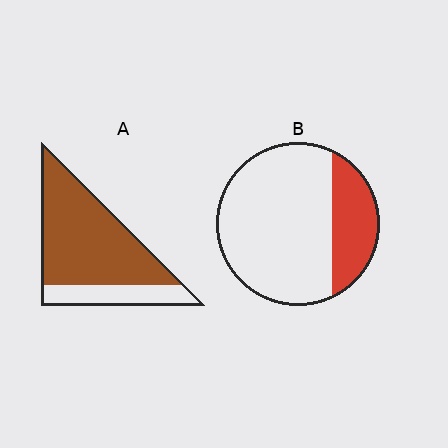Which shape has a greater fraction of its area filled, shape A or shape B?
Shape A.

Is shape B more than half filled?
No.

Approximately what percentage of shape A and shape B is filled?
A is approximately 75% and B is approximately 25%.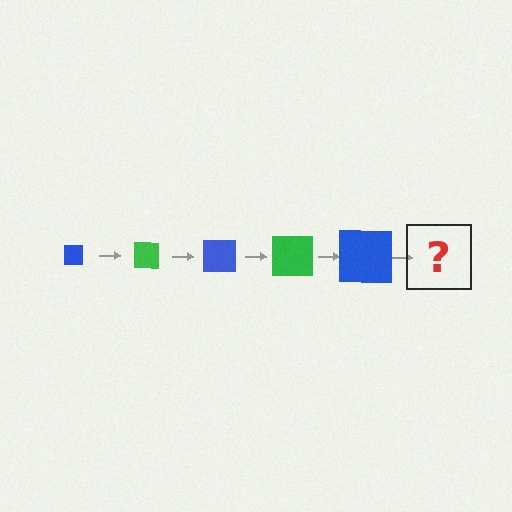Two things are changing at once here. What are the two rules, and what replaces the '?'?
The two rules are that the square grows larger each step and the color cycles through blue and green. The '?' should be a green square, larger than the previous one.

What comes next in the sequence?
The next element should be a green square, larger than the previous one.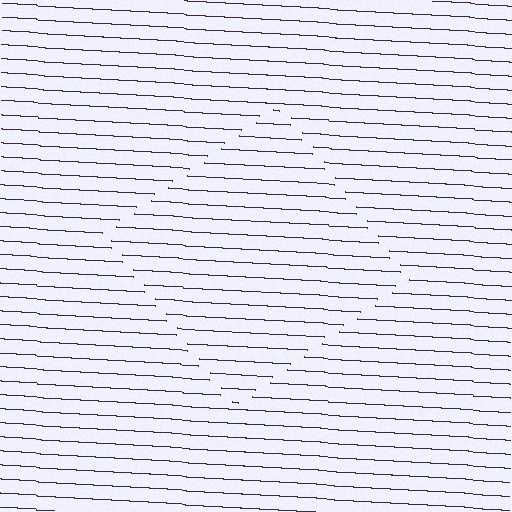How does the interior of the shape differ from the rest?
The interior of the shape contains the same grating, shifted by half a period — the contour is defined by the phase discontinuity where line-ends from the inner and outer gratings abut.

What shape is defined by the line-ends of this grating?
An illusory square. The interior of the shape contains the same grating, shifted by half a period — the contour is defined by the phase discontinuity where line-ends from the inner and outer gratings abut.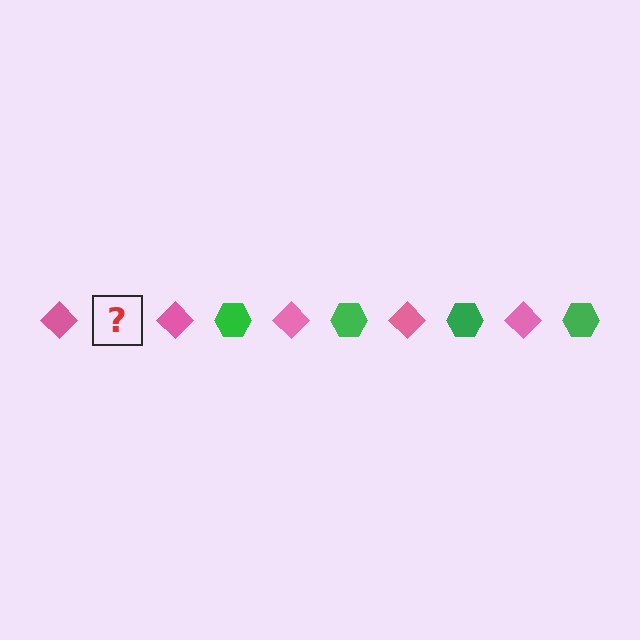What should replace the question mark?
The question mark should be replaced with a green hexagon.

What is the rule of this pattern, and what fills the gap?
The rule is that the pattern alternates between pink diamond and green hexagon. The gap should be filled with a green hexagon.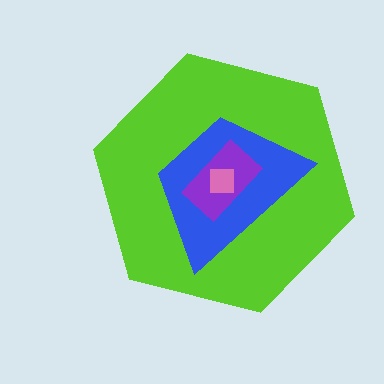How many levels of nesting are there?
4.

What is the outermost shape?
The lime hexagon.